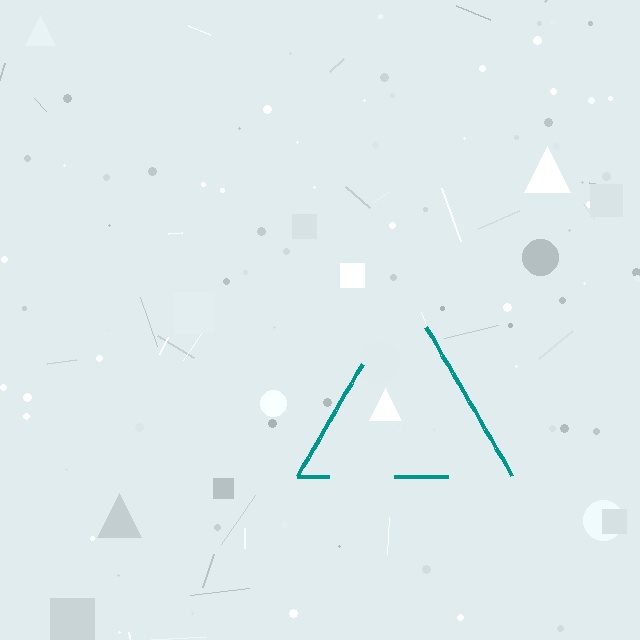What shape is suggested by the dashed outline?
The dashed outline suggests a triangle.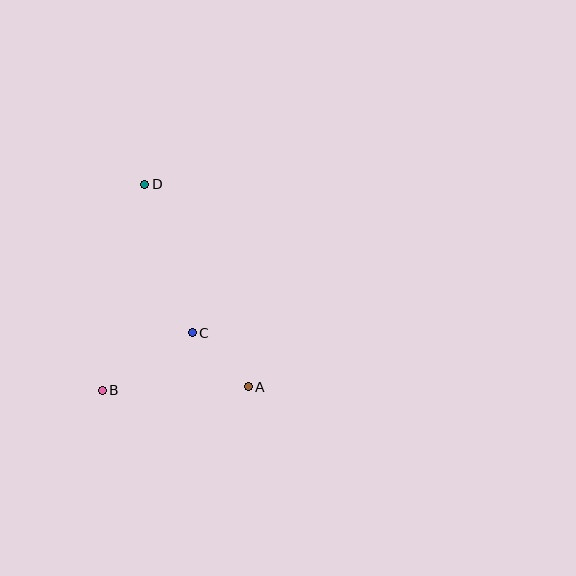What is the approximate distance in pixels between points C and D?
The distance between C and D is approximately 156 pixels.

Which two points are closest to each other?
Points A and C are closest to each other.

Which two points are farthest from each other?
Points A and D are farthest from each other.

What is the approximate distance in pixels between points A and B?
The distance between A and B is approximately 146 pixels.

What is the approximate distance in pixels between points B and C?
The distance between B and C is approximately 106 pixels.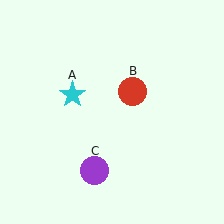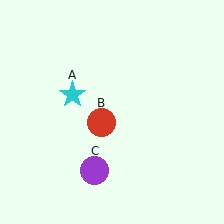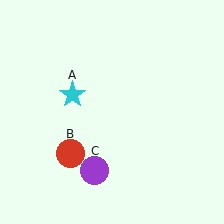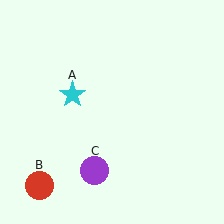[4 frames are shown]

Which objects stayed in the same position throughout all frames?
Cyan star (object A) and purple circle (object C) remained stationary.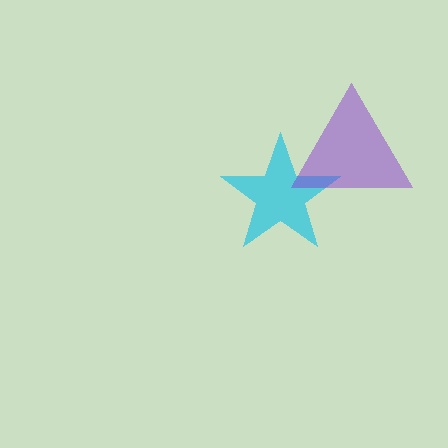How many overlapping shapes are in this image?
There are 2 overlapping shapes in the image.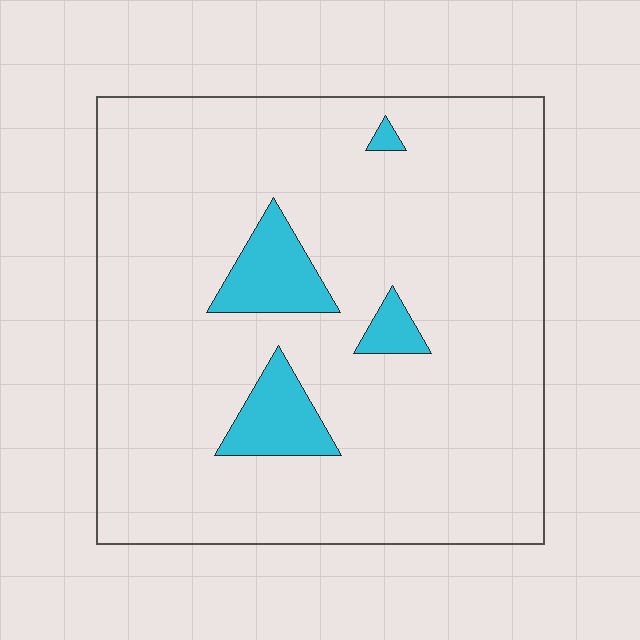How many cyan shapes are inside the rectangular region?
4.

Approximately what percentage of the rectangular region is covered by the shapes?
Approximately 10%.